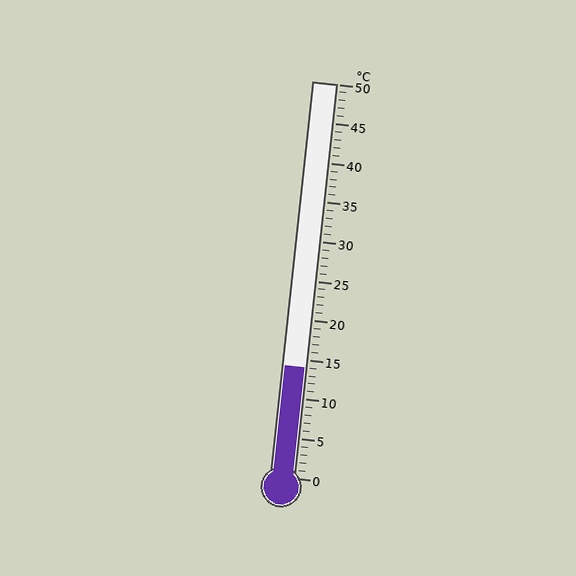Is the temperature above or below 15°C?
The temperature is below 15°C.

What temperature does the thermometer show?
The thermometer shows approximately 14°C.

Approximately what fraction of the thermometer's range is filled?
The thermometer is filled to approximately 30% of its range.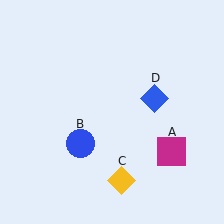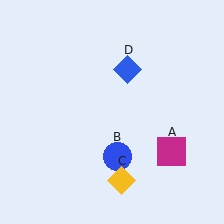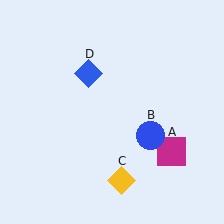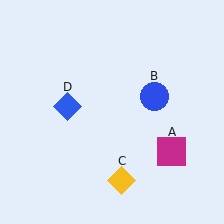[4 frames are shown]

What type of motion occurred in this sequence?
The blue circle (object B), blue diamond (object D) rotated counterclockwise around the center of the scene.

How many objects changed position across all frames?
2 objects changed position: blue circle (object B), blue diamond (object D).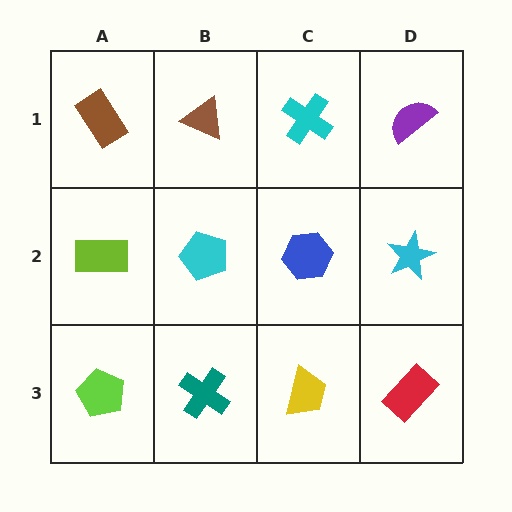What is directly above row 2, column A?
A brown rectangle.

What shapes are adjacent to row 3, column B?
A cyan pentagon (row 2, column B), a lime pentagon (row 3, column A), a yellow trapezoid (row 3, column C).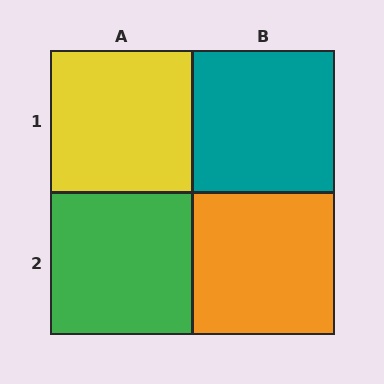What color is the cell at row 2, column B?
Orange.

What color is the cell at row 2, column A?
Green.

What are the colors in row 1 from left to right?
Yellow, teal.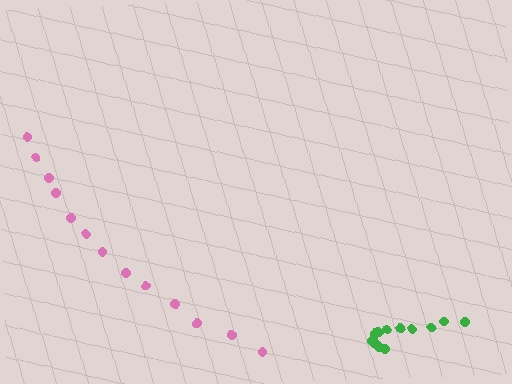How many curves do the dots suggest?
There are 2 distinct paths.